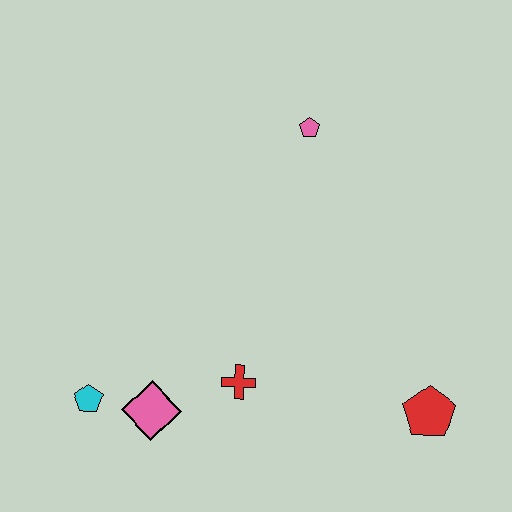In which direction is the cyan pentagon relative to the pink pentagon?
The cyan pentagon is below the pink pentagon.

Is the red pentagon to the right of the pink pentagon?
Yes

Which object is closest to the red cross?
The pink diamond is closest to the red cross.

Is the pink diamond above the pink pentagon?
No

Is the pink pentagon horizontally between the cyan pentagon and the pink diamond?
No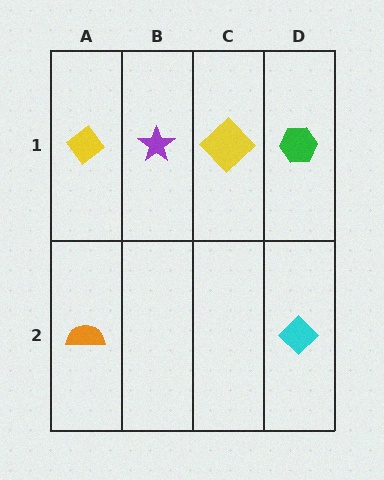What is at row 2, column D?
A cyan diamond.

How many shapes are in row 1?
4 shapes.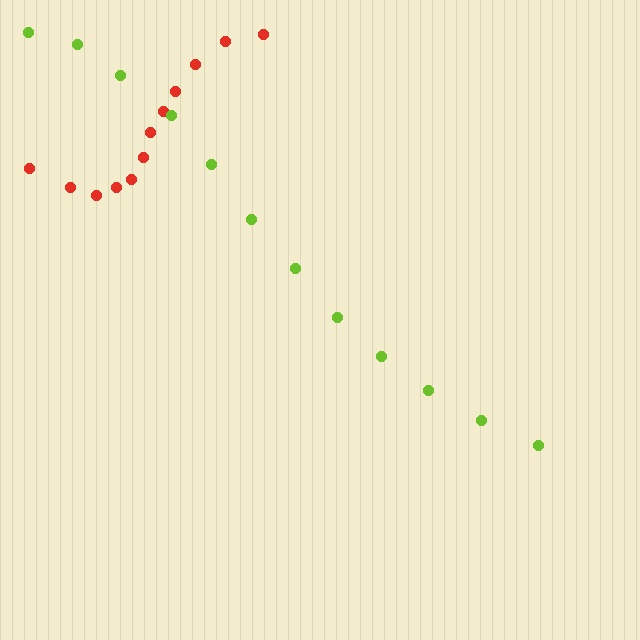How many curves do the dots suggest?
There are 2 distinct paths.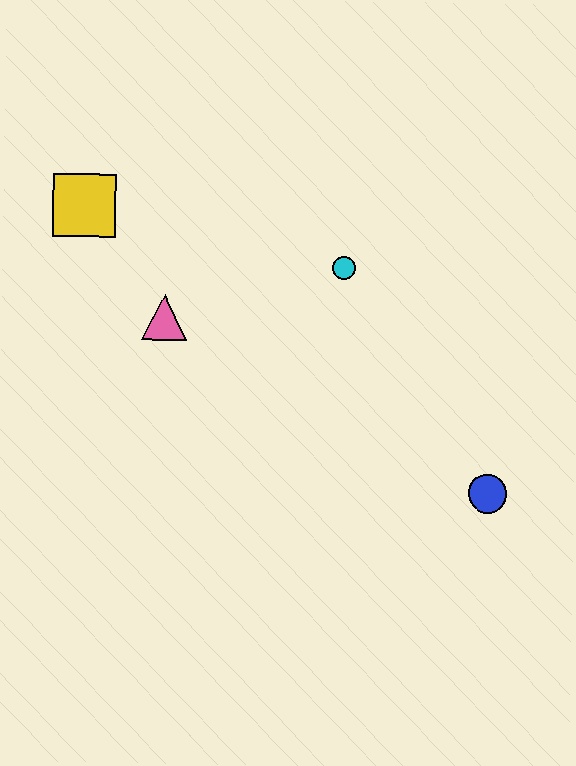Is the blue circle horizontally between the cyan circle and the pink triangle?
No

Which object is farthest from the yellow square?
The blue circle is farthest from the yellow square.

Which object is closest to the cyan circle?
The pink triangle is closest to the cyan circle.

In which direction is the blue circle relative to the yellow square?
The blue circle is to the right of the yellow square.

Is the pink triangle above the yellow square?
No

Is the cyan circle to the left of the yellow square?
No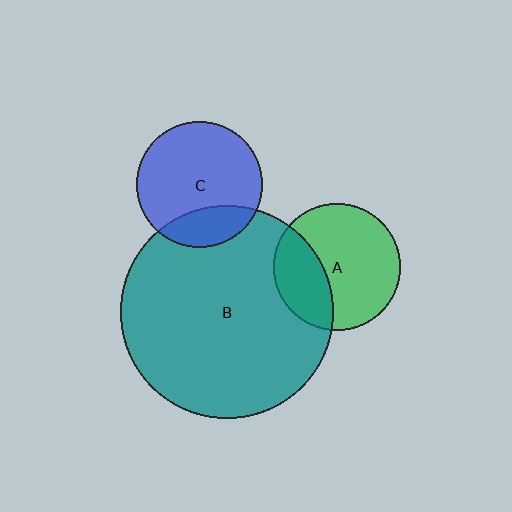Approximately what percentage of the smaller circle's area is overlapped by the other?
Approximately 30%.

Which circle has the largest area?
Circle B (teal).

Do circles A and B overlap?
Yes.